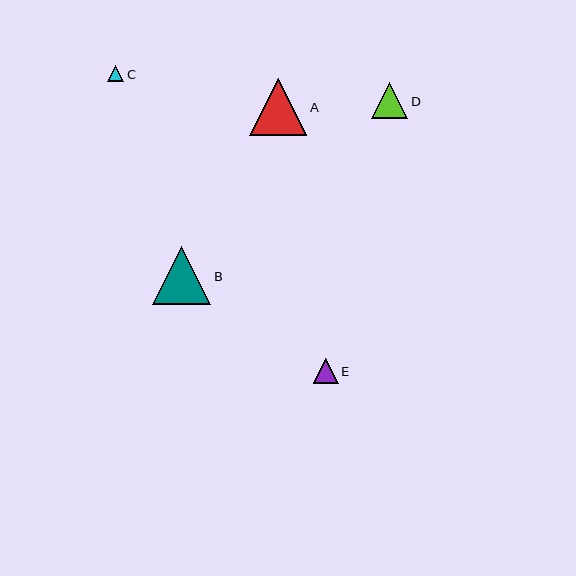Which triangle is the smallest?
Triangle C is the smallest with a size of approximately 16 pixels.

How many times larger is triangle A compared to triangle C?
Triangle A is approximately 3.5 times the size of triangle C.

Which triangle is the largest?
Triangle B is the largest with a size of approximately 58 pixels.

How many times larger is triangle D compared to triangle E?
Triangle D is approximately 1.4 times the size of triangle E.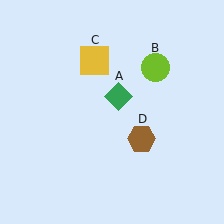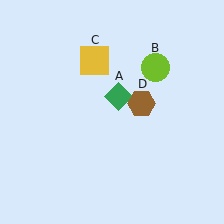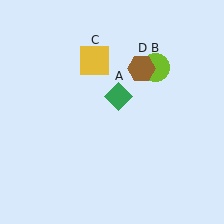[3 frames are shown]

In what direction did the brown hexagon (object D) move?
The brown hexagon (object D) moved up.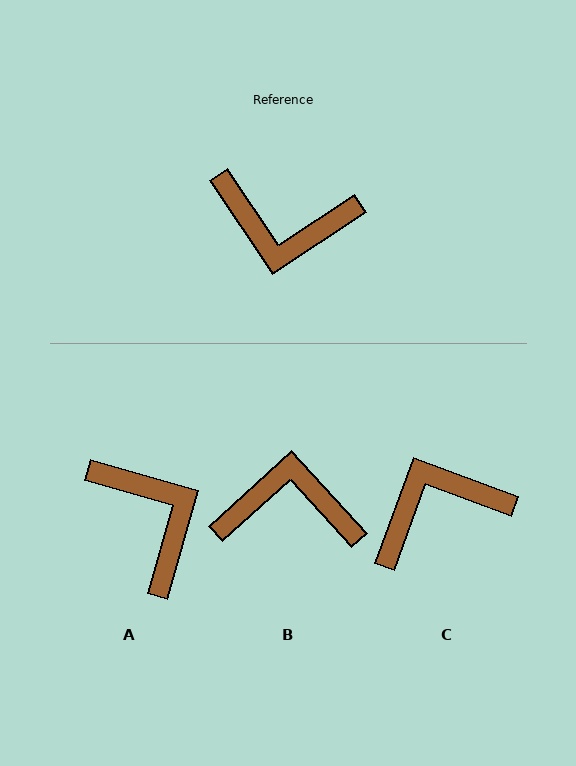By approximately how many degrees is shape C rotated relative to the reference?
Approximately 144 degrees clockwise.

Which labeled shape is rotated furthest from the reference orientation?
B, about 171 degrees away.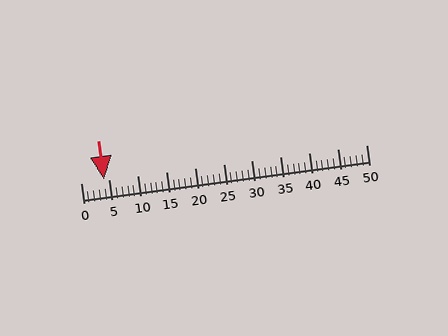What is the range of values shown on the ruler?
The ruler shows values from 0 to 50.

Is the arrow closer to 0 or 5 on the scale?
The arrow is closer to 5.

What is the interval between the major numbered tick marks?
The major tick marks are spaced 5 units apart.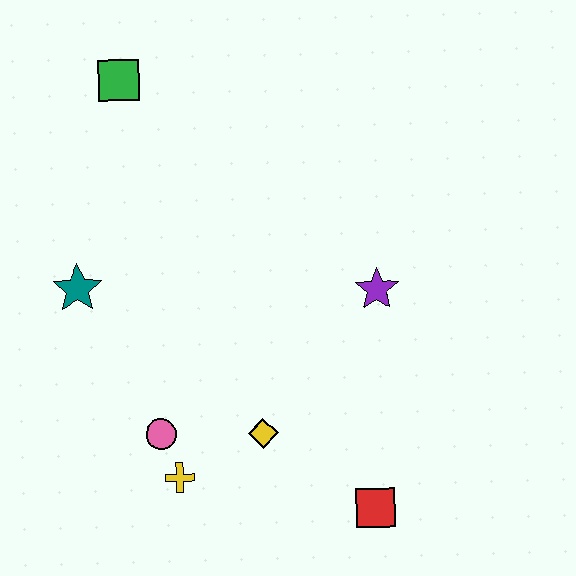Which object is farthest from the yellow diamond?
The green square is farthest from the yellow diamond.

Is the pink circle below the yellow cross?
No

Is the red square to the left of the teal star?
No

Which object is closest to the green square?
The teal star is closest to the green square.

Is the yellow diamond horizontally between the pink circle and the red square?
Yes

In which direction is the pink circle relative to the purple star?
The pink circle is to the left of the purple star.